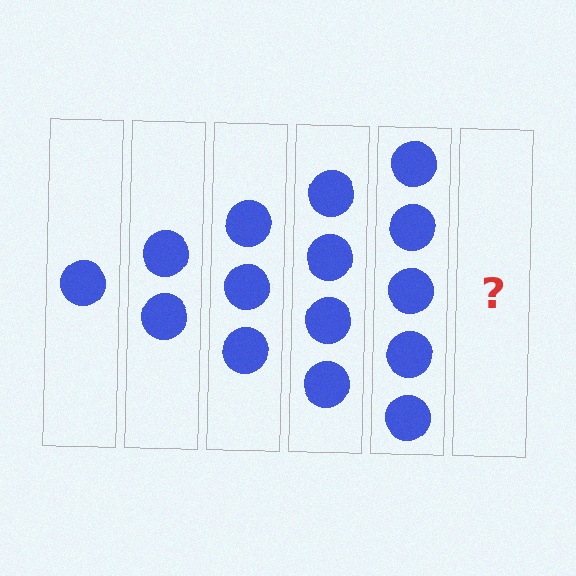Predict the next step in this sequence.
The next step is 6 circles.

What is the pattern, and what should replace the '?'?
The pattern is that each step adds one more circle. The '?' should be 6 circles.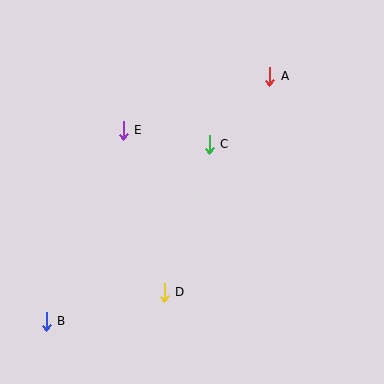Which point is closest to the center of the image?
Point C at (209, 144) is closest to the center.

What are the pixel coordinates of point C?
Point C is at (209, 144).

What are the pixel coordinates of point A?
Point A is at (270, 76).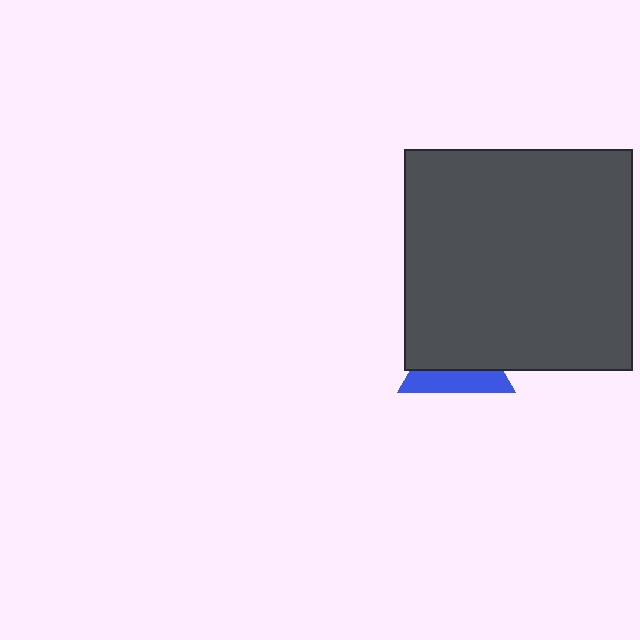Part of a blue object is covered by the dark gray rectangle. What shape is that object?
It is a triangle.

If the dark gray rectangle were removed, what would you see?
You would see the complete blue triangle.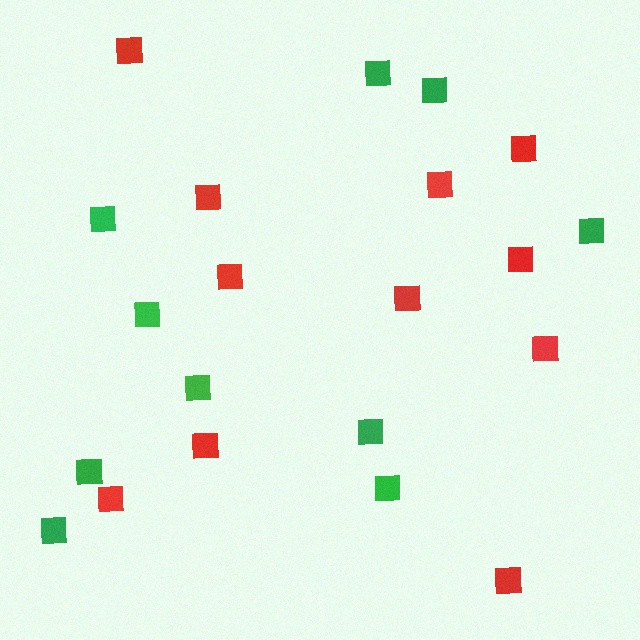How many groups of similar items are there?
There are 2 groups: one group of red squares (11) and one group of green squares (10).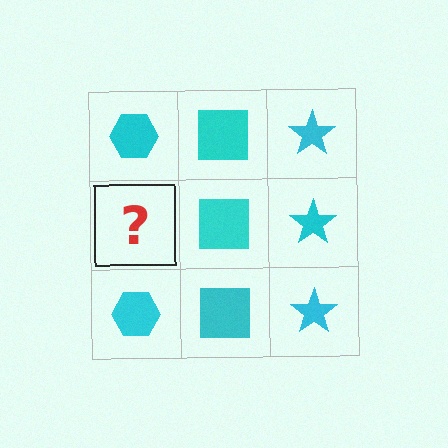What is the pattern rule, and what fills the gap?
The rule is that each column has a consistent shape. The gap should be filled with a cyan hexagon.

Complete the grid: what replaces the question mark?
The question mark should be replaced with a cyan hexagon.